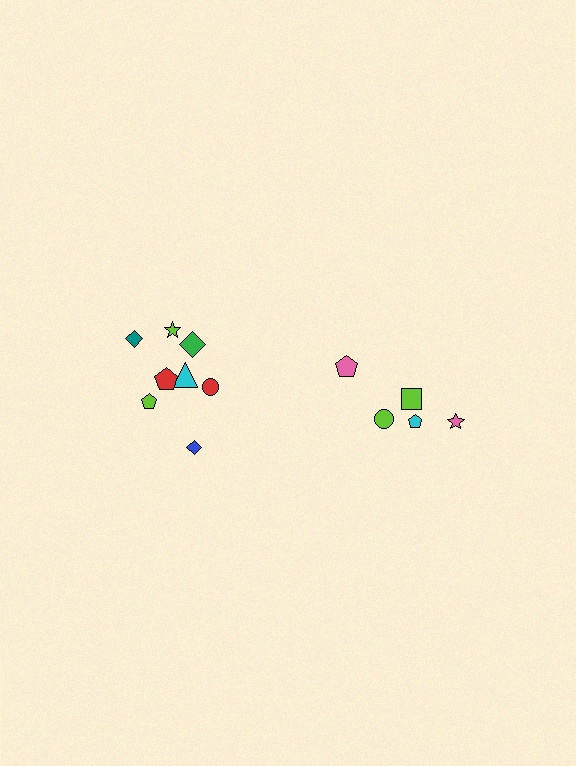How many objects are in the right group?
There are 5 objects.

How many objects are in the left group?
There are 8 objects.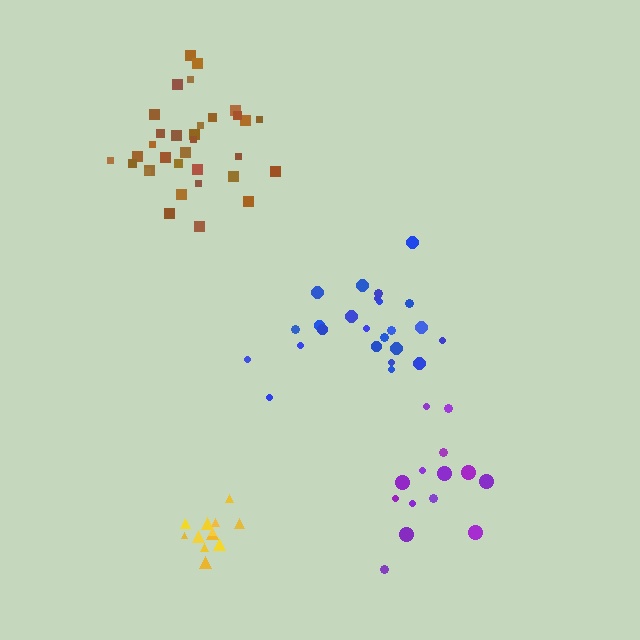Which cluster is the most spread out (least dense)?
Purple.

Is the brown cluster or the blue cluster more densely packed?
Brown.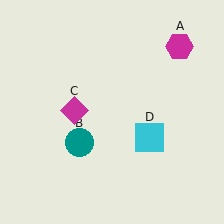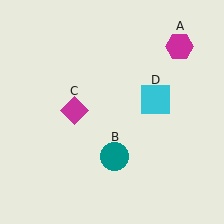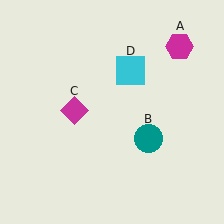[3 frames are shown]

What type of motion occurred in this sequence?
The teal circle (object B), cyan square (object D) rotated counterclockwise around the center of the scene.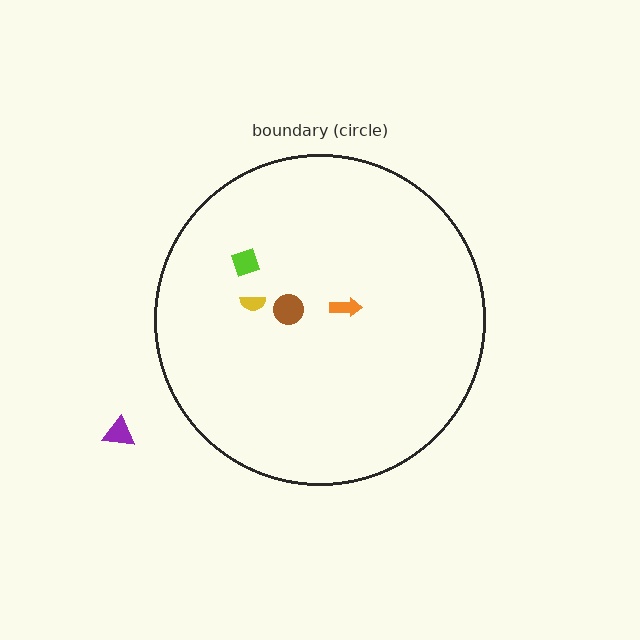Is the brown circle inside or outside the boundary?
Inside.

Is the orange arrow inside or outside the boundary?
Inside.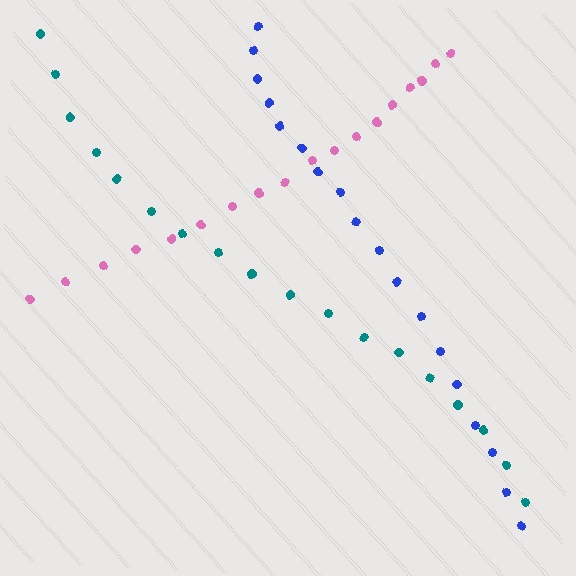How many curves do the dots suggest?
There are 3 distinct paths.